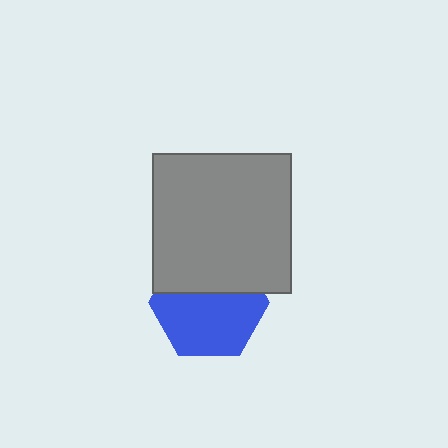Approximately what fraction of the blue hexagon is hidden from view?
Roughly 39% of the blue hexagon is hidden behind the gray square.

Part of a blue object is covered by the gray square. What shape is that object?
It is a hexagon.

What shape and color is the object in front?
The object in front is a gray square.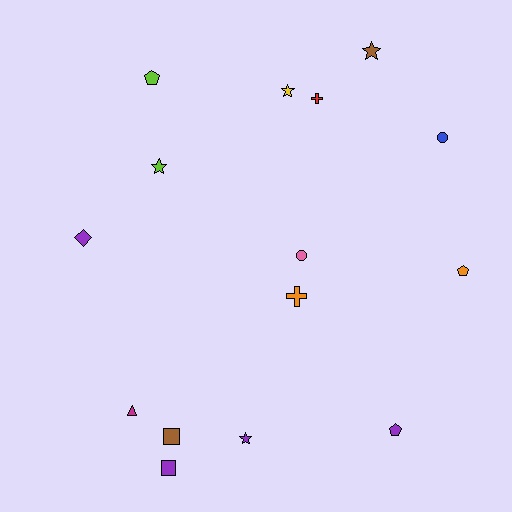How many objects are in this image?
There are 15 objects.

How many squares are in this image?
There are 2 squares.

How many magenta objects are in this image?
There is 1 magenta object.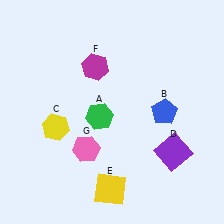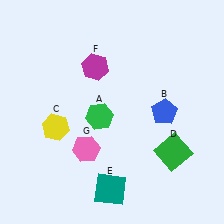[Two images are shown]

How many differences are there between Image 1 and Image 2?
There are 2 differences between the two images.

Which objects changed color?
D changed from purple to green. E changed from yellow to teal.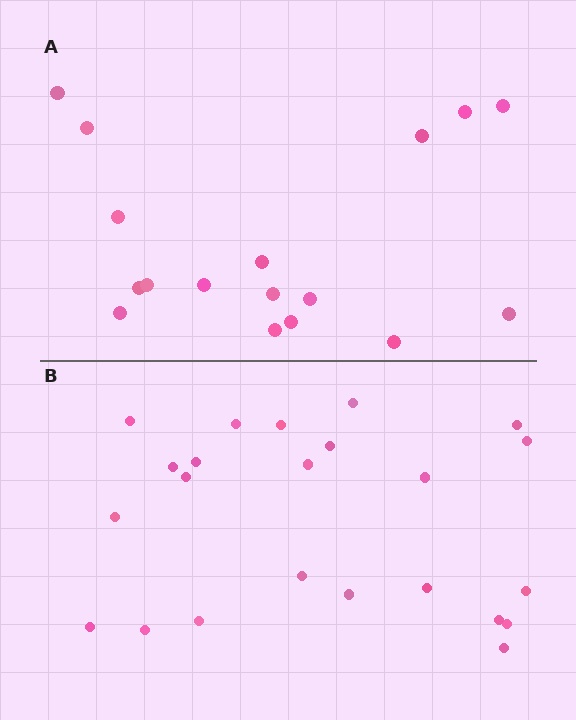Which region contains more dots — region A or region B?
Region B (the bottom region) has more dots.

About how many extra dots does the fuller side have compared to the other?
Region B has about 6 more dots than region A.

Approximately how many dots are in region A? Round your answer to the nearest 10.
About 20 dots. (The exact count is 17, which rounds to 20.)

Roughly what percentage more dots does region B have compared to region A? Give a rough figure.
About 35% more.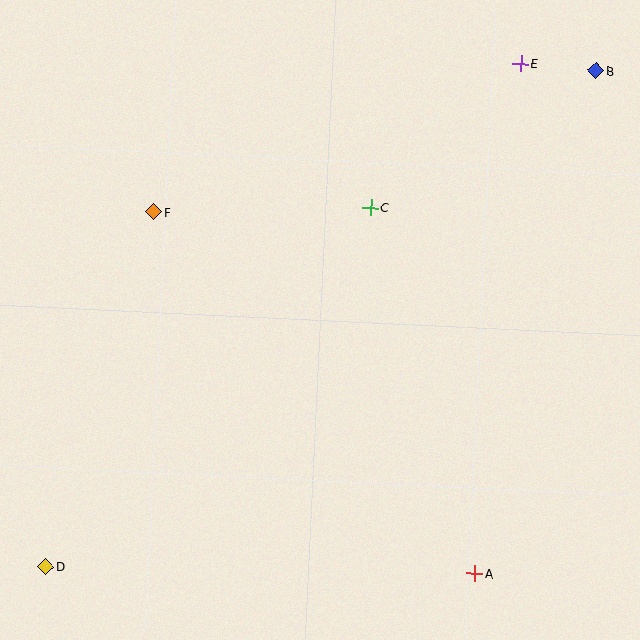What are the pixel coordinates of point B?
Point B is at (596, 70).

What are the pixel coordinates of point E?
Point E is at (521, 64).